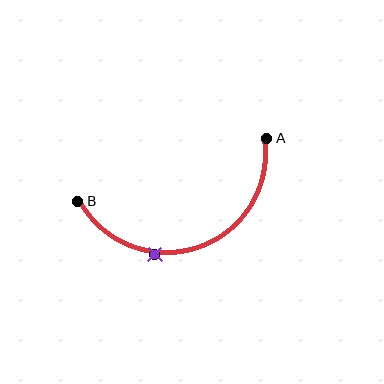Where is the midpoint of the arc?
The arc midpoint is the point on the curve farthest from the straight line joining A and B. It sits below that line.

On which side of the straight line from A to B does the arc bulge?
The arc bulges below the straight line connecting A and B.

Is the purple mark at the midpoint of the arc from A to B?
No. The purple mark lies on the arc but is closer to endpoint B. The arc midpoint would be at the point on the curve equidistant along the arc from both A and B.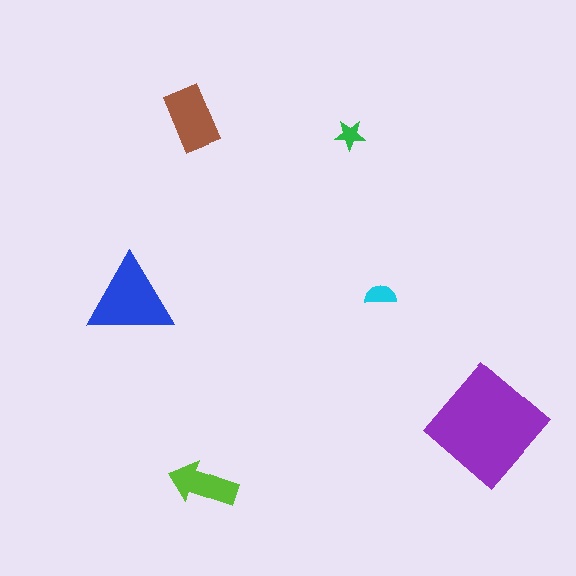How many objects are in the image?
There are 6 objects in the image.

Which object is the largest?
The purple diamond.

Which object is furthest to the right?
The purple diamond is rightmost.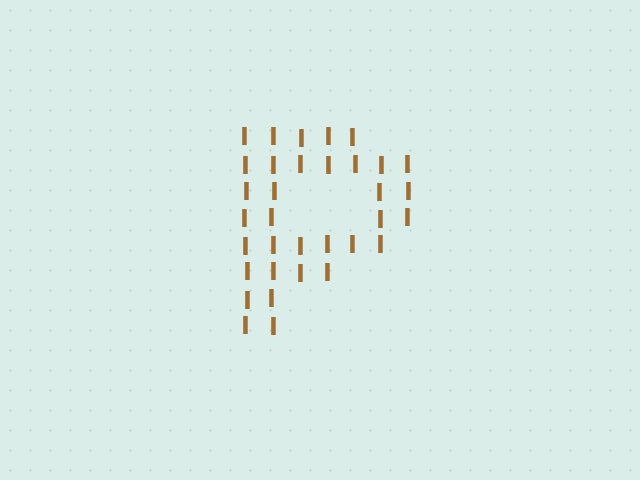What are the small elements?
The small elements are letter I's.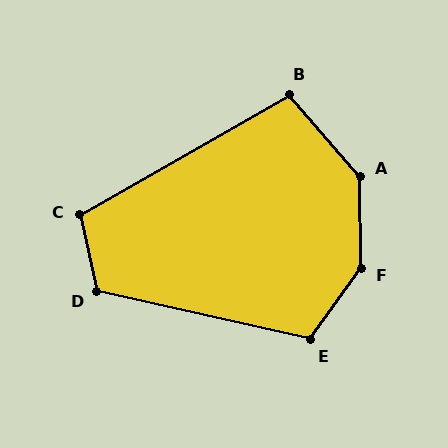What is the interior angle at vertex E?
Approximately 113 degrees (obtuse).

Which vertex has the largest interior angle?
F, at approximately 144 degrees.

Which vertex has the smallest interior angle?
B, at approximately 102 degrees.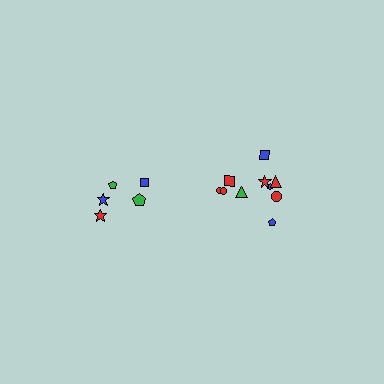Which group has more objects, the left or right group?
The right group.